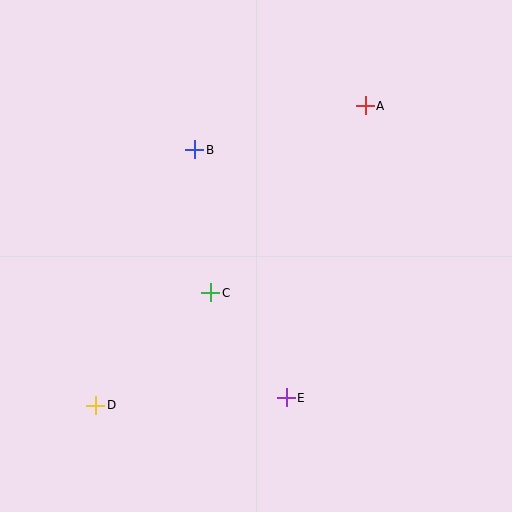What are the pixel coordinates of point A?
Point A is at (365, 106).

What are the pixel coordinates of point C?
Point C is at (211, 293).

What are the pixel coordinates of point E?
Point E is at (286, 398).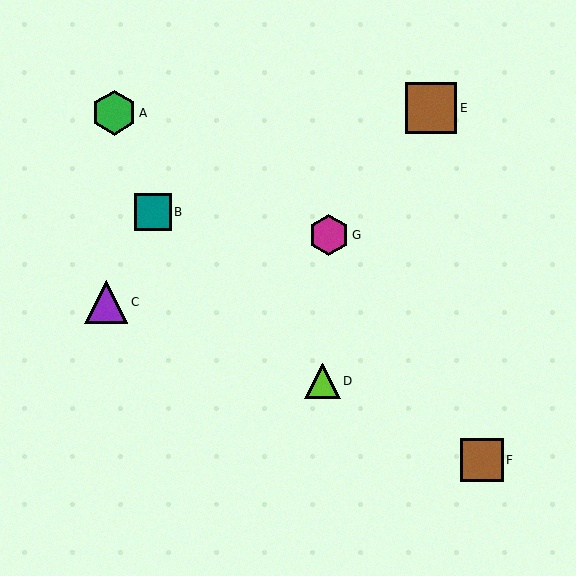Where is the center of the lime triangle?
The center of the lime triangle is at (322, 381).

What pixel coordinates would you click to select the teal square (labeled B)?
Click at (153, 212) to select the teal square B.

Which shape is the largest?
The brown square (labeled E) is the largest.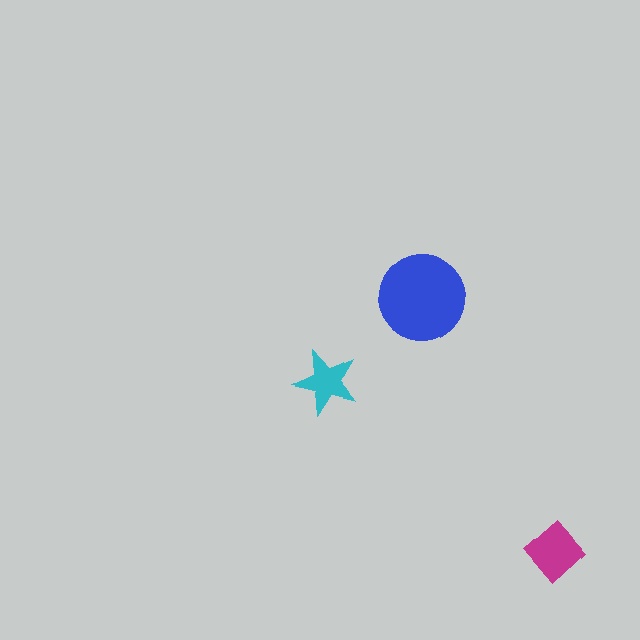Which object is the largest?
The blue circle.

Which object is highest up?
The blue circle is topmost.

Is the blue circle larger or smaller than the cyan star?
Larger.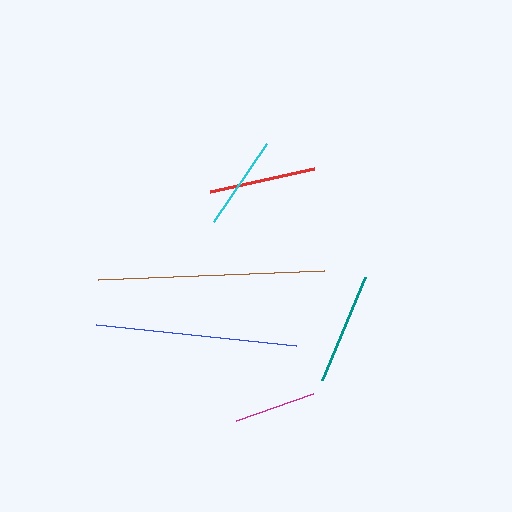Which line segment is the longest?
The brown line is the longest at approximately 227 pixels.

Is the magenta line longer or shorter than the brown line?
The brown line is longer than the magenta line.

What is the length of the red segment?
The red segment is approximately 106 pixels long.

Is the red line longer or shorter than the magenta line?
The red line is longer than the magenta line.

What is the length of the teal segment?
The teal segment is approximately 111 pixels long.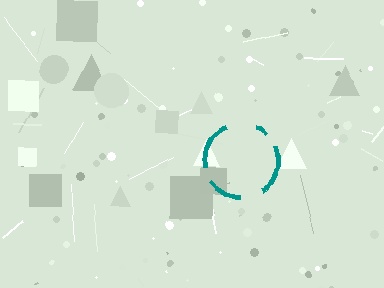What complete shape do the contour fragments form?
The contour fragments form a circle.